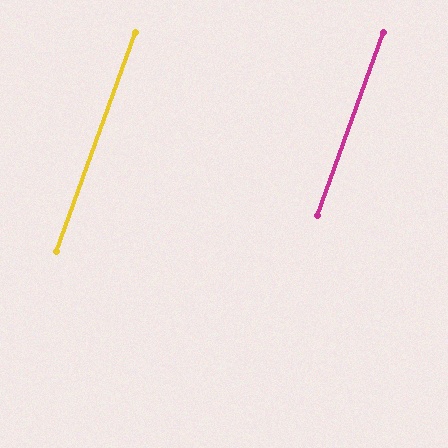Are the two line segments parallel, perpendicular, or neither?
Parallel — their directions differ by only 0.2°.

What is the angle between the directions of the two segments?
Approximately 0 degrees.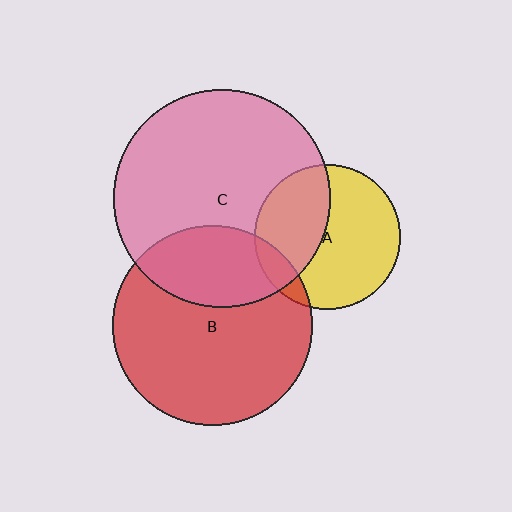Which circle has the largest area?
Circle C (pink).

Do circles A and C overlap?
Yes.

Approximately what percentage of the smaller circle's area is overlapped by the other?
Approximately 40%.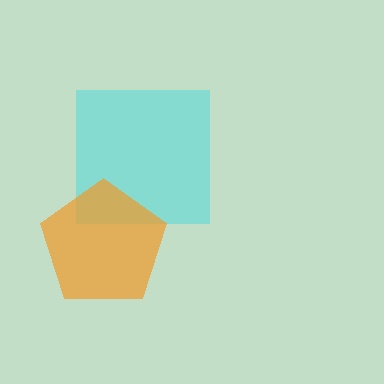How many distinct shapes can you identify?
There are 2 distinct shapes: a cyan square, an orange pentagon.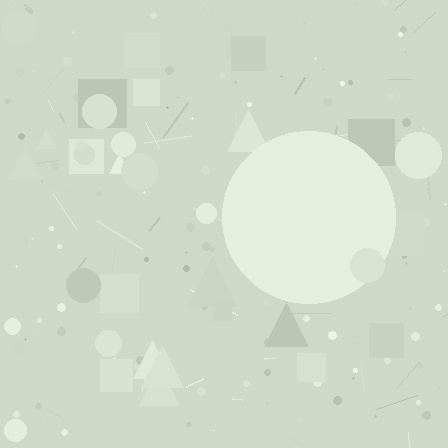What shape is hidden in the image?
A circle is hidden in the image.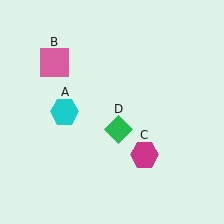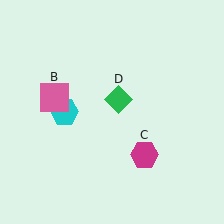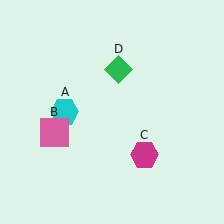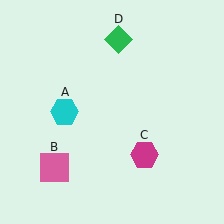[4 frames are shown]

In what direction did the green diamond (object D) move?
The green diamond (object D) moved up.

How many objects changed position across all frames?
2 objects changed position: pink square (object B), green diamond (object D).